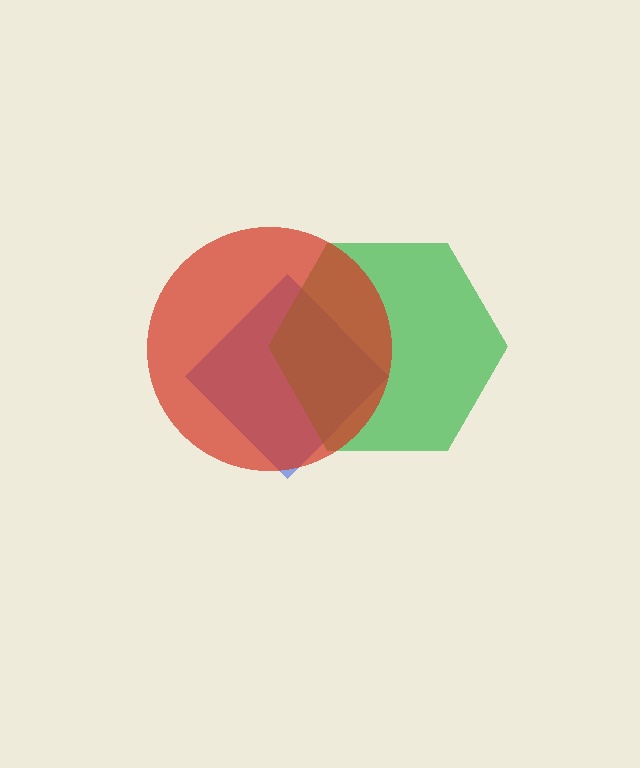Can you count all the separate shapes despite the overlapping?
Yes, there are 3 separate shapes.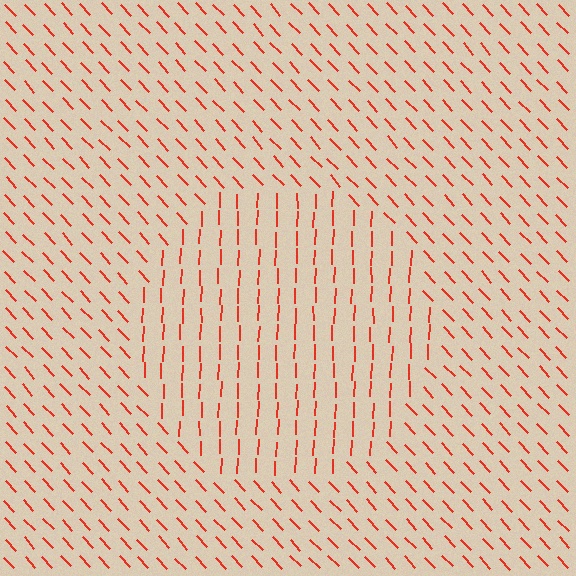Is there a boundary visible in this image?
Yes, there is a texture boundary formed by a change in line orientation.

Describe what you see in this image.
The image is filled with small red line segments. A circle region in the image has lines oriented differently from the surrounding lines, creating a visible texture boundary.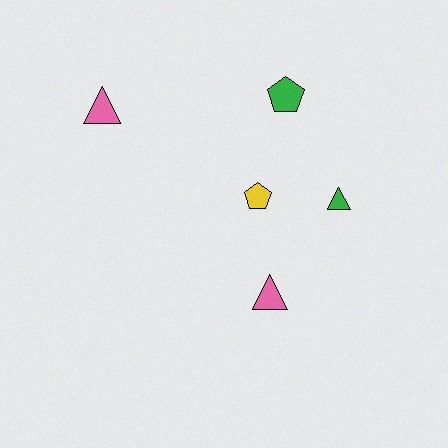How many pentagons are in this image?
There are 2 pentagons.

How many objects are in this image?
There are 5 objects.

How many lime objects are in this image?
There are no lime objects.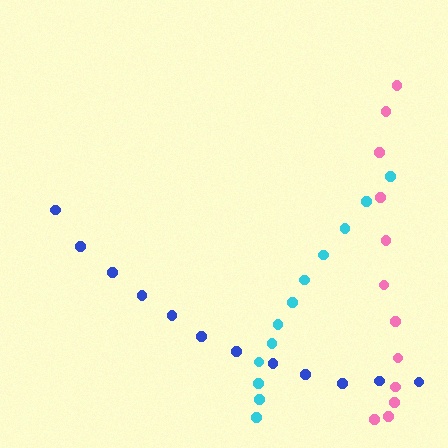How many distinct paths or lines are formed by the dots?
There are 3 distinct paths.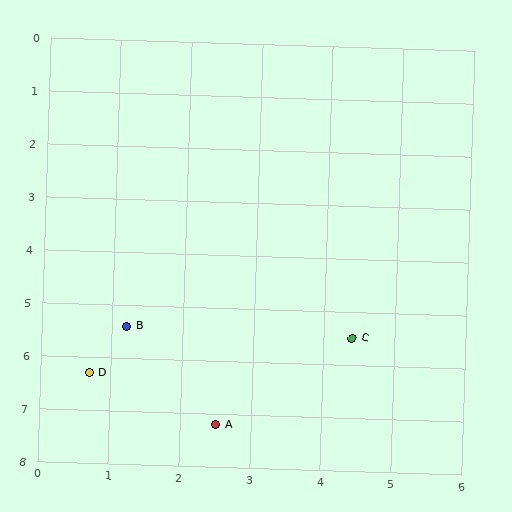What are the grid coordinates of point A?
Point A is at approximately (2.5, 7.2).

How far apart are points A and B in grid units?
Points A and B are about 2.2 grid units apart.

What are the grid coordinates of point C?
Point C is at approximately (4.4, 5.5).